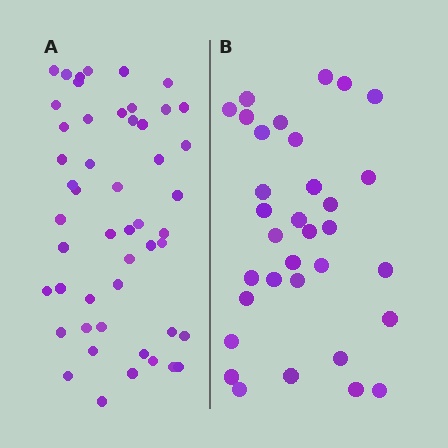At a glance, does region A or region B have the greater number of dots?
Region A (the left region) has more dots.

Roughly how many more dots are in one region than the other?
Region A has approximately 15 more dots than region B.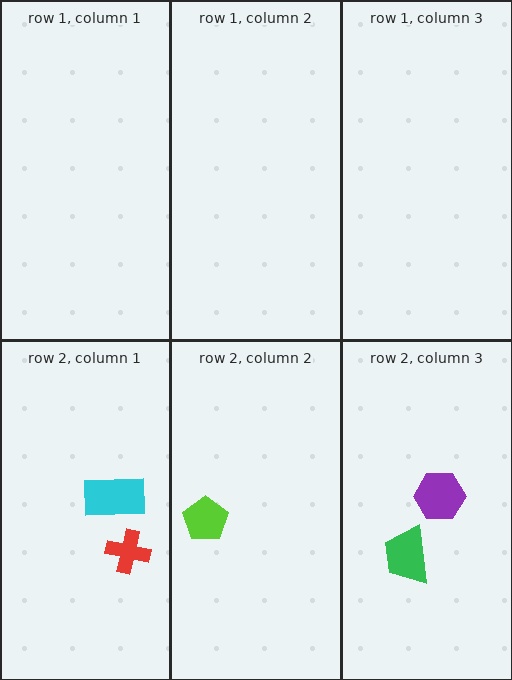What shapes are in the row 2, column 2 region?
The lime pentagon.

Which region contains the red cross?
The row 2, column 1 region.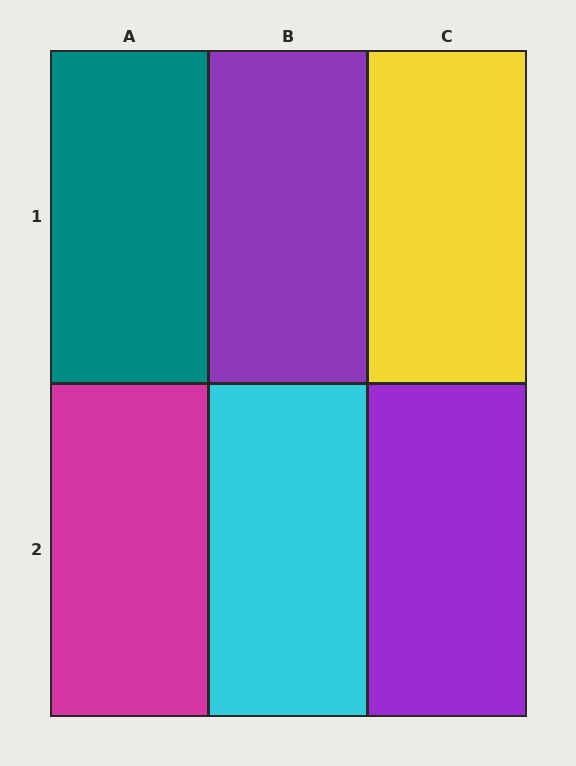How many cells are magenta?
1 cell is magenta.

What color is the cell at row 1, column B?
Purple.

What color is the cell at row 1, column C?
Yellow.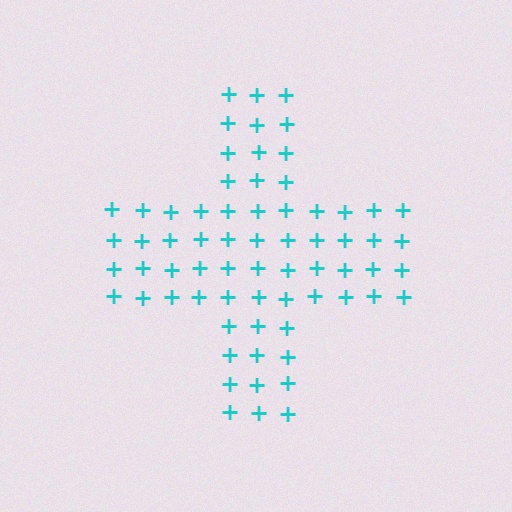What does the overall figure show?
The overall figure shows a cross.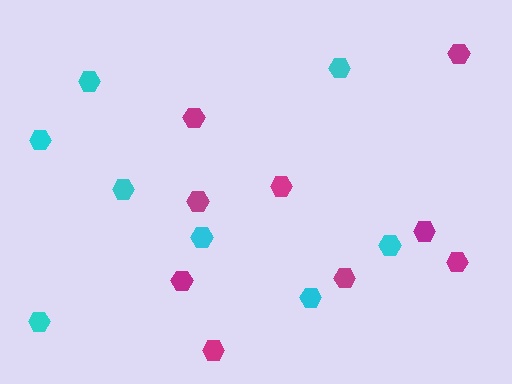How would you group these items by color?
There are 2 groups: one group of magenta hexagons (9) and one group of cyan hexagons (8).